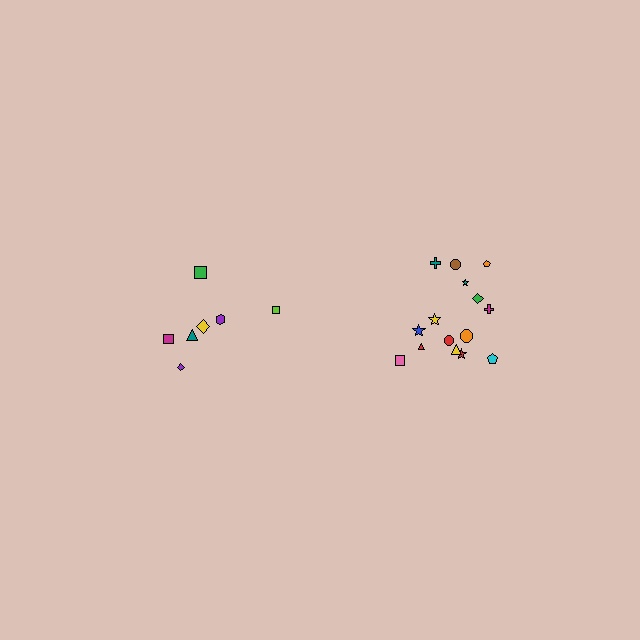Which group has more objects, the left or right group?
The right group.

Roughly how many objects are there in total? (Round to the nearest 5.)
Roughly 20 objects in total.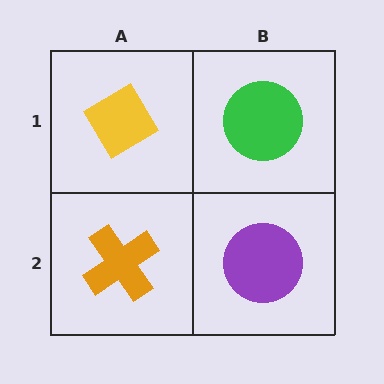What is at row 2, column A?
An orange cross.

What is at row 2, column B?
A purple circle.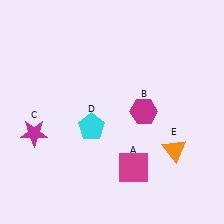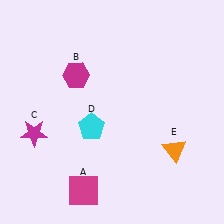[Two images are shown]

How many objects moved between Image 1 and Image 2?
2 objects moved between the two images.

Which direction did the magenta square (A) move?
The magenta square (A) moved left.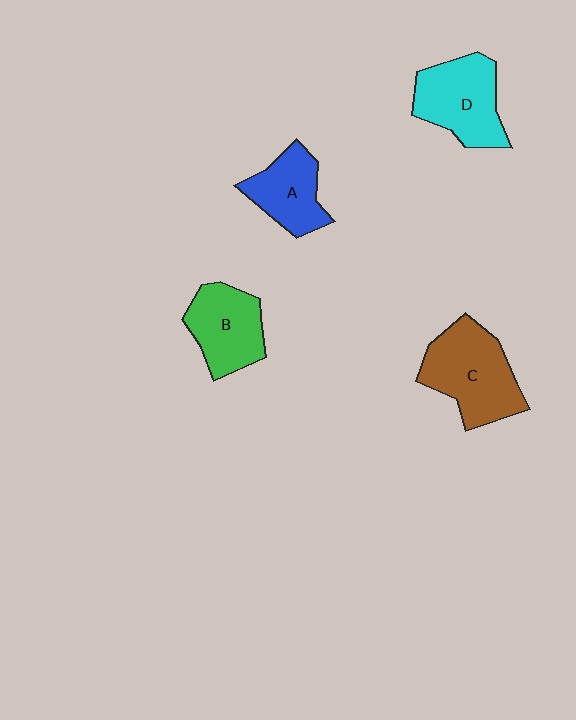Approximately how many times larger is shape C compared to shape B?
Approximately 1.3 times.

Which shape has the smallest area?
Shape A (blue).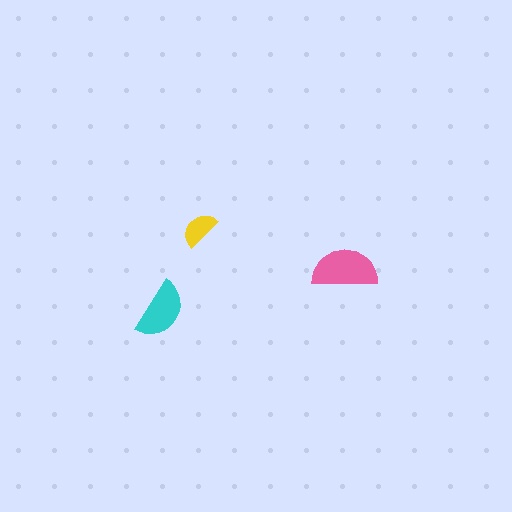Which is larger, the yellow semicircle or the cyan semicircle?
The cyan one.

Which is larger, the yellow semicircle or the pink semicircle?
The pink one.